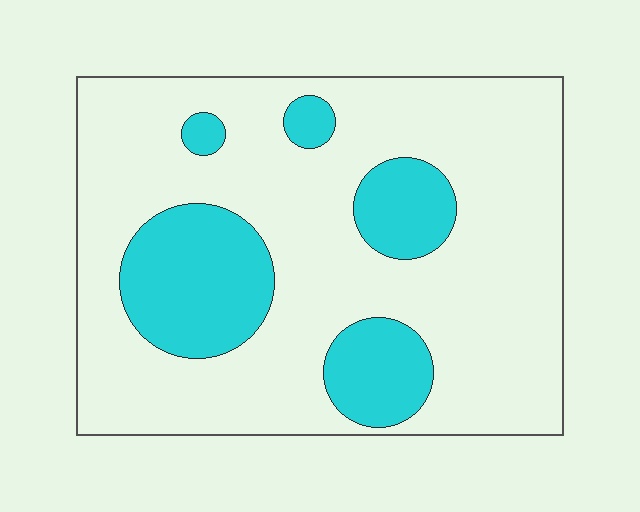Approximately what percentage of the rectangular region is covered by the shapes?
Approximately 25%.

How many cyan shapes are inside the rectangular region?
5.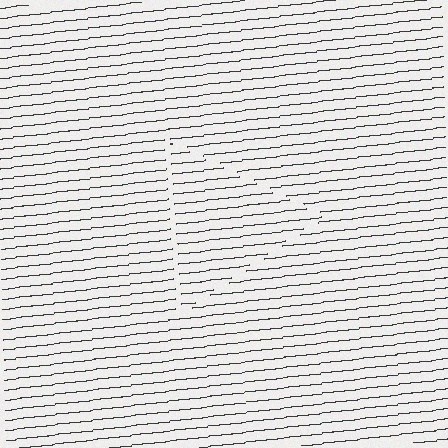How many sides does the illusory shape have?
3 sides — the line-ends trace a triangle.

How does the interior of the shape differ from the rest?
The interior of the shape contains the same grating, shifted by half a period — the contour is defined by the phase discontinuity where line-ends from the inner and outer gratings abut.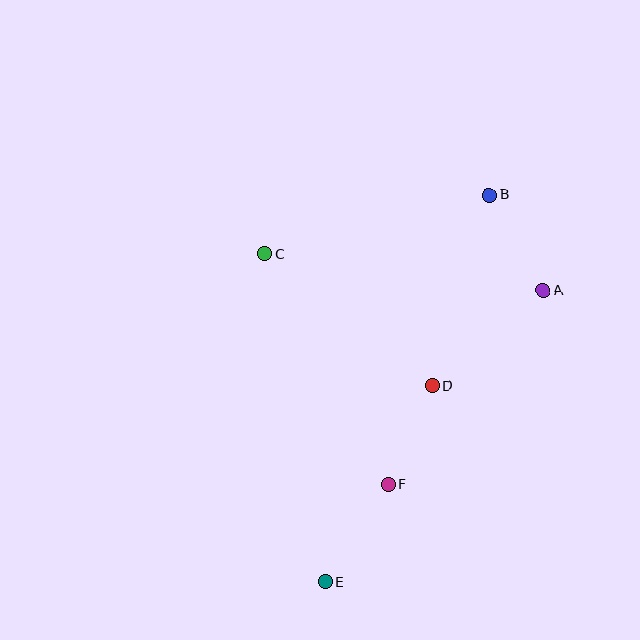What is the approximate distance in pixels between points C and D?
The distance between C and D is approximately 214 pixels.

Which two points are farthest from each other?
Points B and E are farthest from each other.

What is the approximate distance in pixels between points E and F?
The distance between E and F is approximately 116 pixels.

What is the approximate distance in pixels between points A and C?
The distance between A and C is approximately 281 pixels.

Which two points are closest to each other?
Points D and F are closest to each other.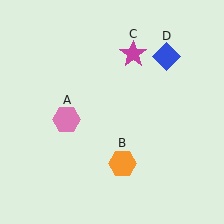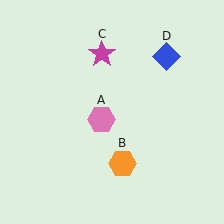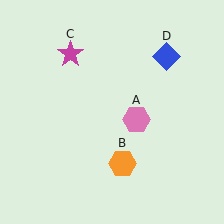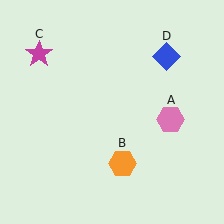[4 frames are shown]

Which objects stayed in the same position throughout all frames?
Orange hexagon (object B) and blue diamond (object D) remained stationary.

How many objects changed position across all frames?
2 objects changed position: pink hexagon (object A), magenta star (object C).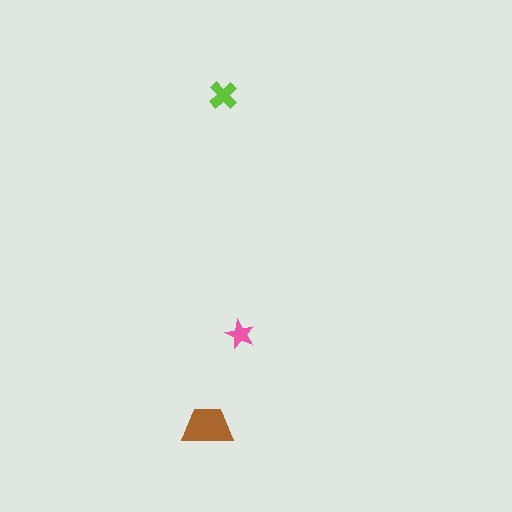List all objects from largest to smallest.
The brown trapezoid, the lime cross, the pink star.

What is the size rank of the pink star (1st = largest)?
3rd.